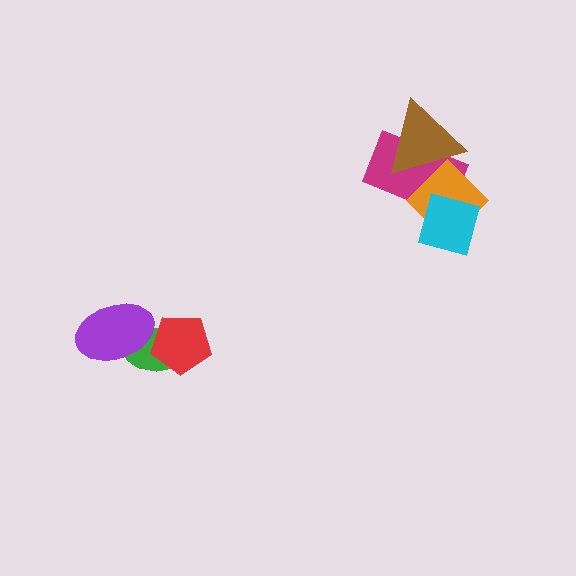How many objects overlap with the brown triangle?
2 objects overlap with the brown triangle.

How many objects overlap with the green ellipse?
2 objects overlap with the green ellipse.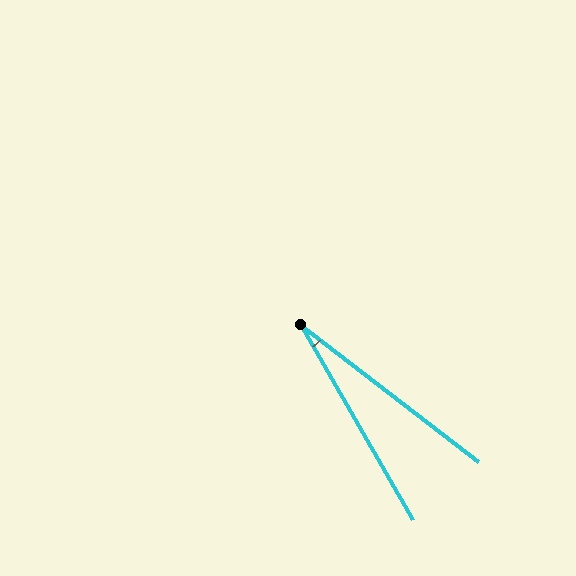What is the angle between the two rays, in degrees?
Approximately 23 degrees.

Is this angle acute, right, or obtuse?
It is acute.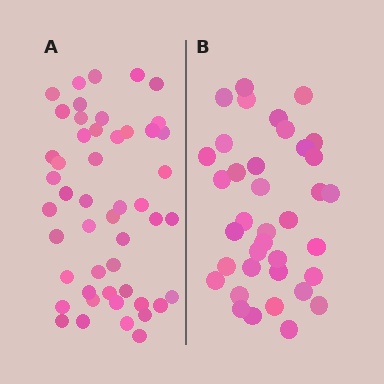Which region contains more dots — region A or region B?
Region A (the left region) has more dots.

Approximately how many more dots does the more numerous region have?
Region A has roughly 12 or so more dots than region B.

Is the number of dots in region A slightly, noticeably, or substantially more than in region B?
Region A has noticeably more, but not dramatically so. The ratio is roughly 1.3 to 1.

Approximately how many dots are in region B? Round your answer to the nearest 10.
About 40 dots. (The exact count is 37, which rounds to 40.)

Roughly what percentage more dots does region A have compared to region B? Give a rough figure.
About 30% more.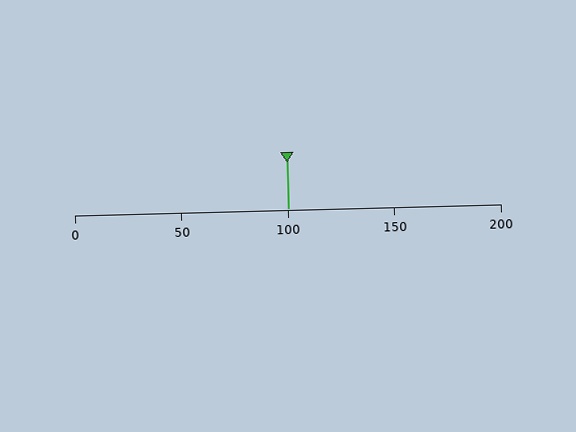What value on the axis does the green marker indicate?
The marker indicates approximately 100.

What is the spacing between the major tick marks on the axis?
The major ticks are spaced 50 apart.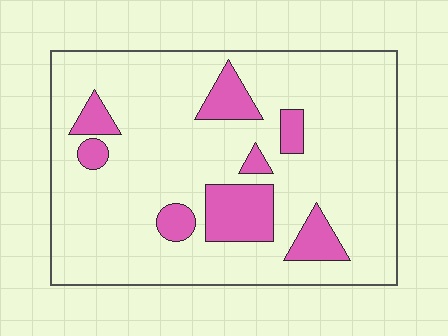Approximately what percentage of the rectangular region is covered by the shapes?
Approximately 15%.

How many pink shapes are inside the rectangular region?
8.